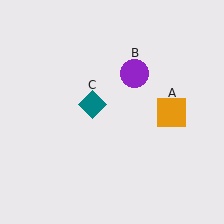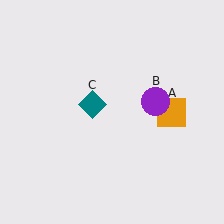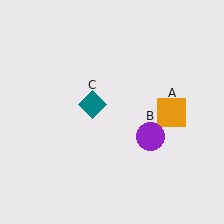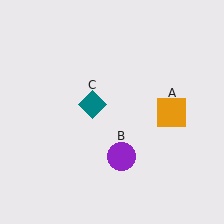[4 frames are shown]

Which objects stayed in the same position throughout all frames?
Orange square (object A) and teal diamond (object C) remained stationary.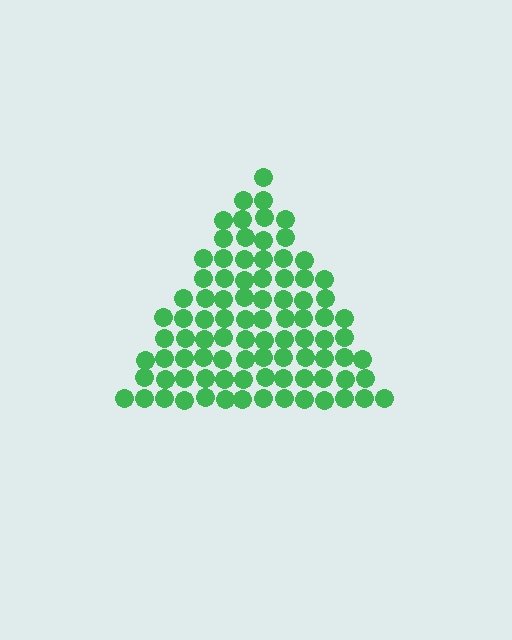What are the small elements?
The small elements are circles.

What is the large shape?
The large shape is a triangle.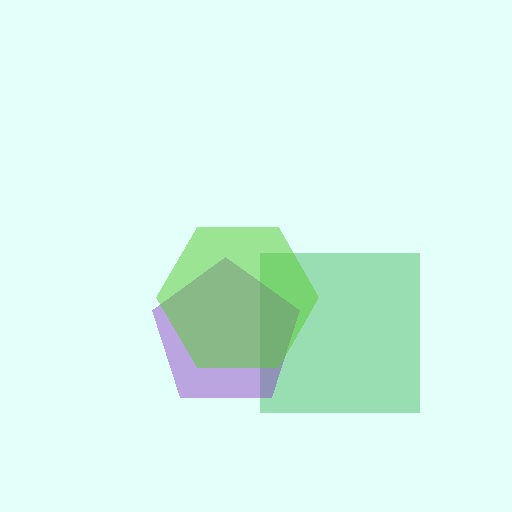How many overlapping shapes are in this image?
There are 3 overlapping shapes in the image.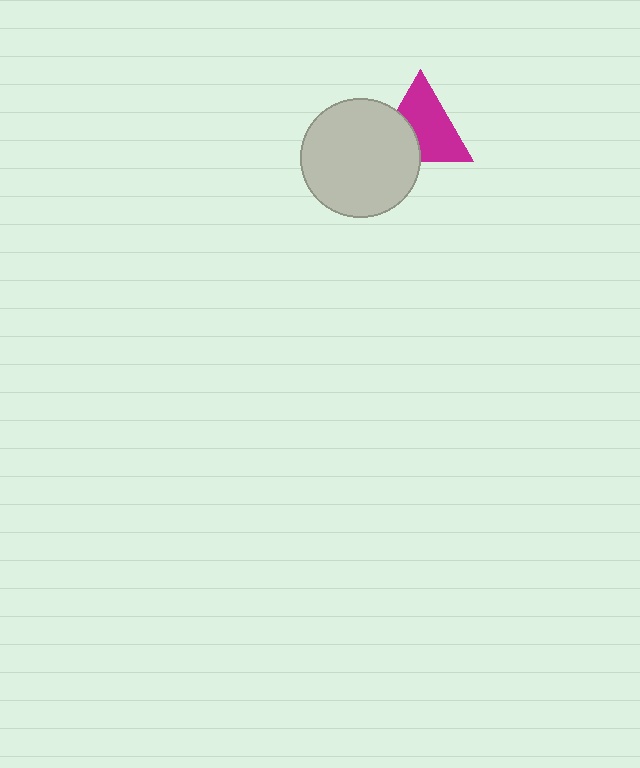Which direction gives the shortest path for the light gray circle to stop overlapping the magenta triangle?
Moving toward the lower-left gives the shortest separation.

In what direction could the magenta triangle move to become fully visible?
The magenta triangle could move toward the upper-right. That would shift it out from behind the light gray circle entirely.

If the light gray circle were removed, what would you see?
You would see the complete magenta triangle.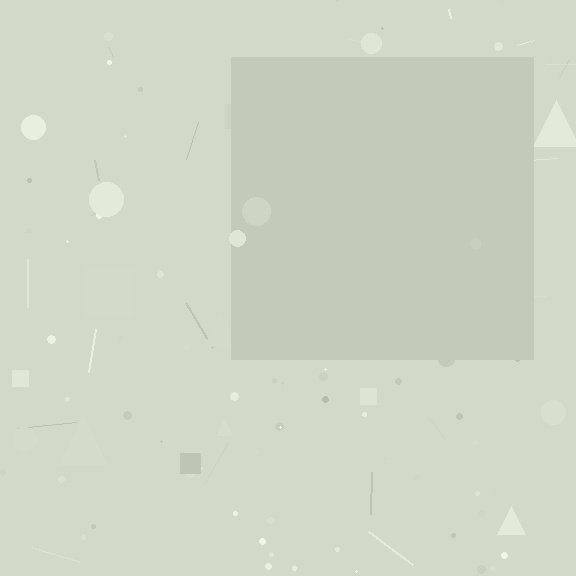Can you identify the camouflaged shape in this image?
The camouflaged shape is a square.